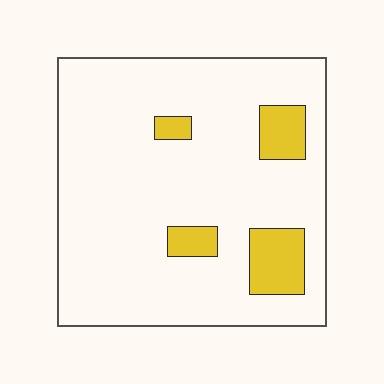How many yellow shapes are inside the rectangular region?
4.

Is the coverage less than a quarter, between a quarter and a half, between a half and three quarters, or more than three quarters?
Less than a quarter.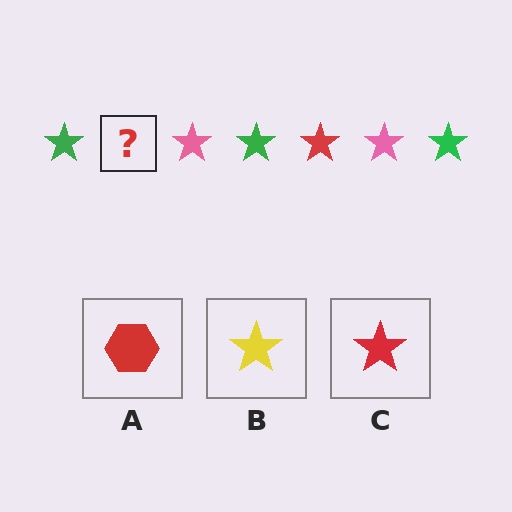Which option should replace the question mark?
Option C.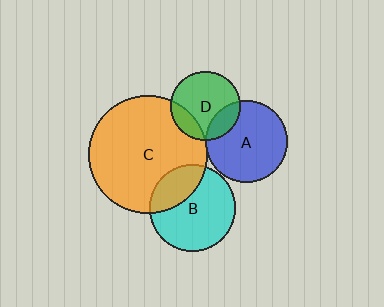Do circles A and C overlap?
Yes.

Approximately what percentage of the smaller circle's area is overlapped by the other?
Approximately 5%.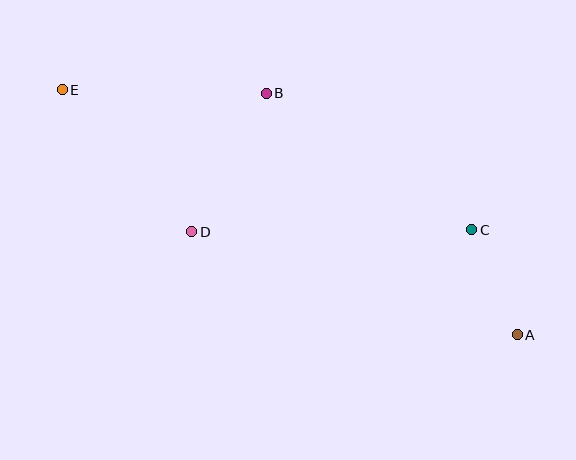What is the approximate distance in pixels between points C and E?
The distance between C and E is approximately 432 pixels.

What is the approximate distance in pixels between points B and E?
The distance between B and E is approximately 204 pixels.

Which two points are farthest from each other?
Points A and E are farthest from each other.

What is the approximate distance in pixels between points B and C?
The distance between B and C is approximately 247 pixels.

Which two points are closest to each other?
Points A and C are closest to each other.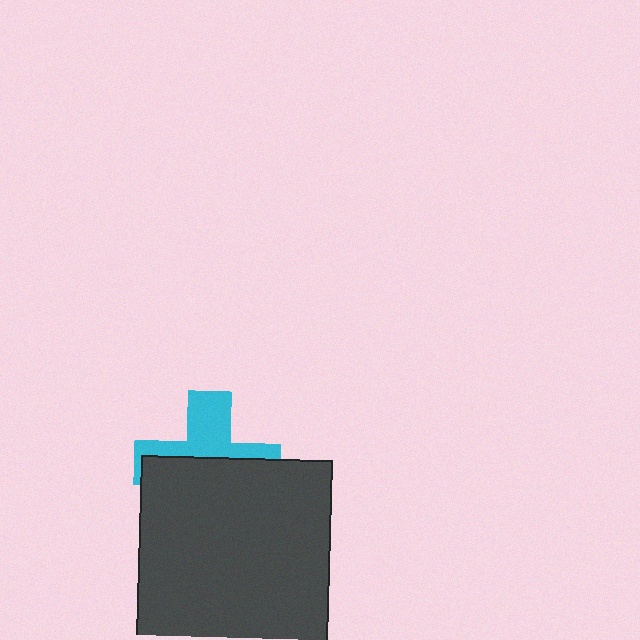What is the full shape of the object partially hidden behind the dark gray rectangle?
The partially hidden object is a cyan cross.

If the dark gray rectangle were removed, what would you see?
You would see the complete cyan cross.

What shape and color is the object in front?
The object in front is a dark gray rectangle.